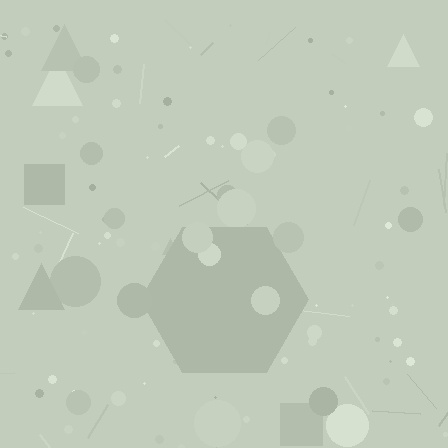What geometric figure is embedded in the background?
A hexagon is embedded in the background.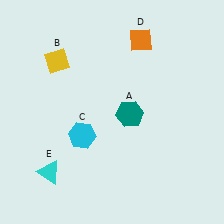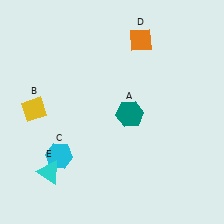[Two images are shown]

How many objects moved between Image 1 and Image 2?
2 objects moved between the two images.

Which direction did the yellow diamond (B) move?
The yellow diamond (B) moved down.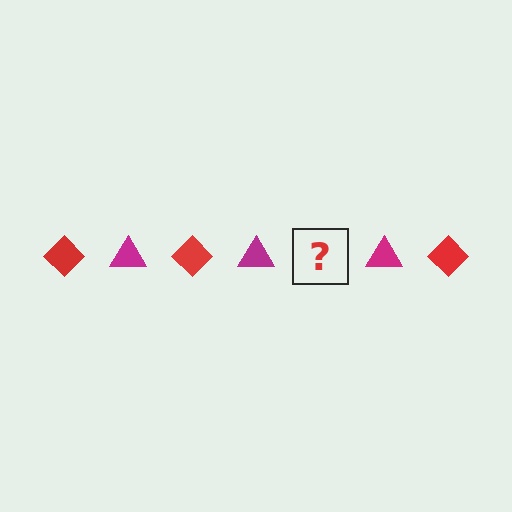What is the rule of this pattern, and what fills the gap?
The rule is that the pattern alternates between red diamond and magenta triangle. The gap should be filled with a red diamond.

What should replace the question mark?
The question mark should be replaced with a red diamond.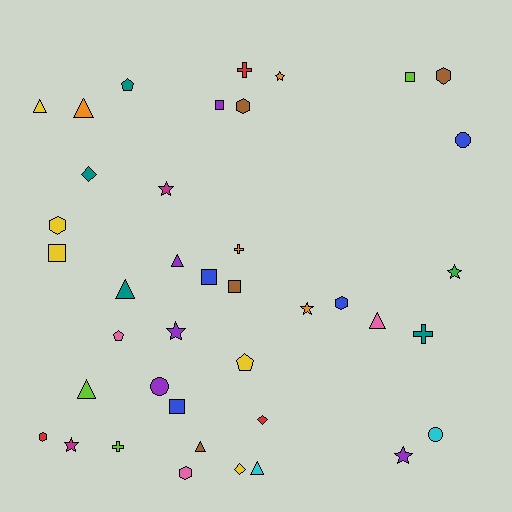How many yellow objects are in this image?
There are 5 yellow objects.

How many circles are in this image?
There are 3 circles.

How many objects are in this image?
There are 40 objects.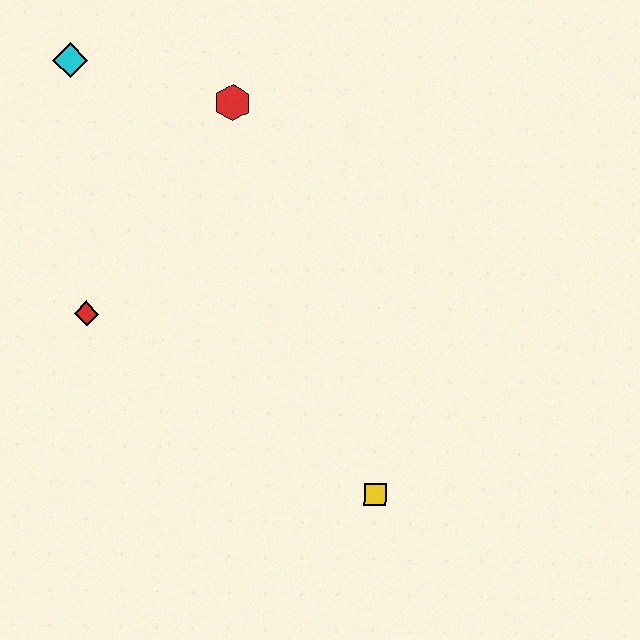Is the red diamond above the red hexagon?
No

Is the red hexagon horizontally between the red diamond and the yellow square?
Yes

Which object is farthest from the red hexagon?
The yellow square is farthest from the red hexagon.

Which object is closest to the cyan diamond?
The red hexagon is closest to the cyan diamond.